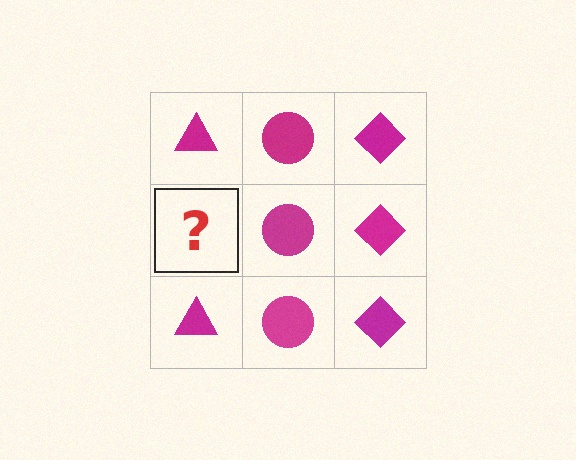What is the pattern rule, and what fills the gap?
The rule is that each column has a consistent shape. The gap should be filled with a magenta triangle.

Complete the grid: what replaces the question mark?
The question mark should be replaced with a magenta triangle.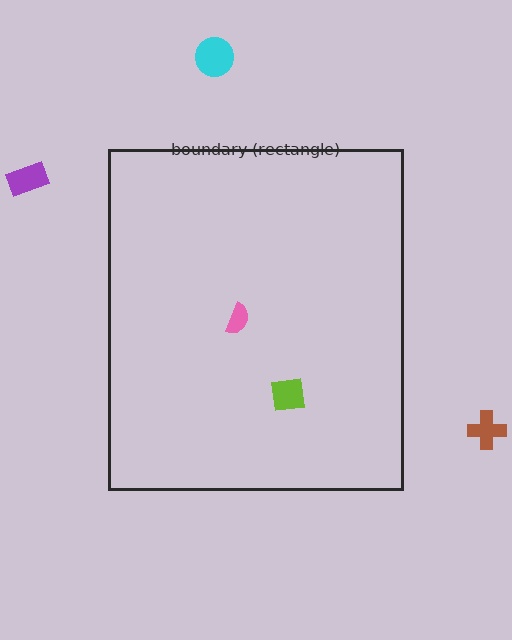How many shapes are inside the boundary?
2 inside, 3 outside.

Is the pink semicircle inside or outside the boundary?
Inside.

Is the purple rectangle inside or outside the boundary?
Outside.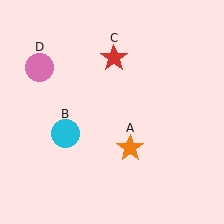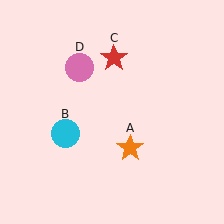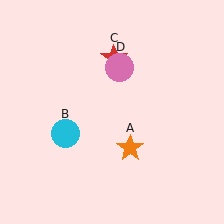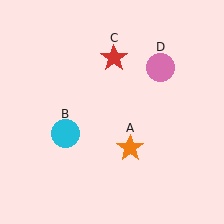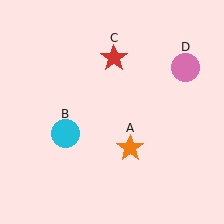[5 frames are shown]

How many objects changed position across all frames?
1 object changed position: pink circle (object D).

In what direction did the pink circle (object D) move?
The pink circle (object D) moved right.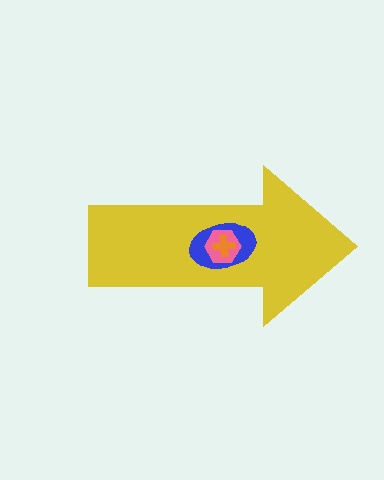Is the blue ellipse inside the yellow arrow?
Yes.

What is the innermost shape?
The orange cross.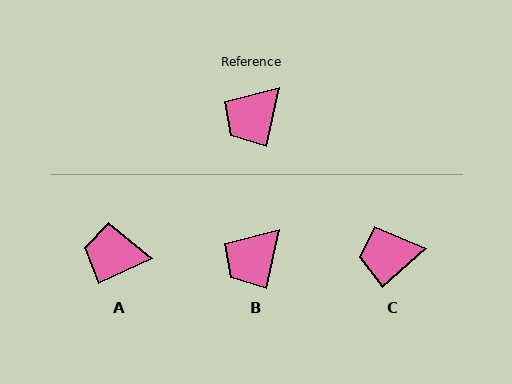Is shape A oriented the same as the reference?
No, it is off by about 53 degrees.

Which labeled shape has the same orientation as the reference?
B.